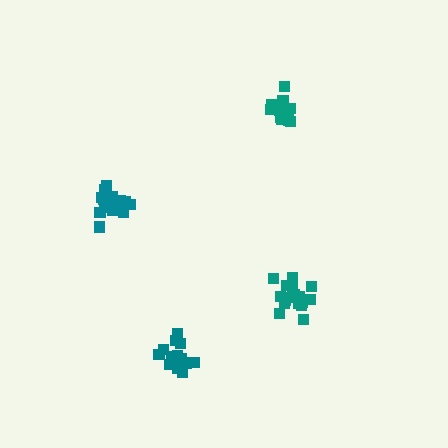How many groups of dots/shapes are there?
There are 4 groups.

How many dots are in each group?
Group 1: 13 dots, Group 2: 17 dots, Group 3: 15 dots, Group 4: 16 dots (61 total).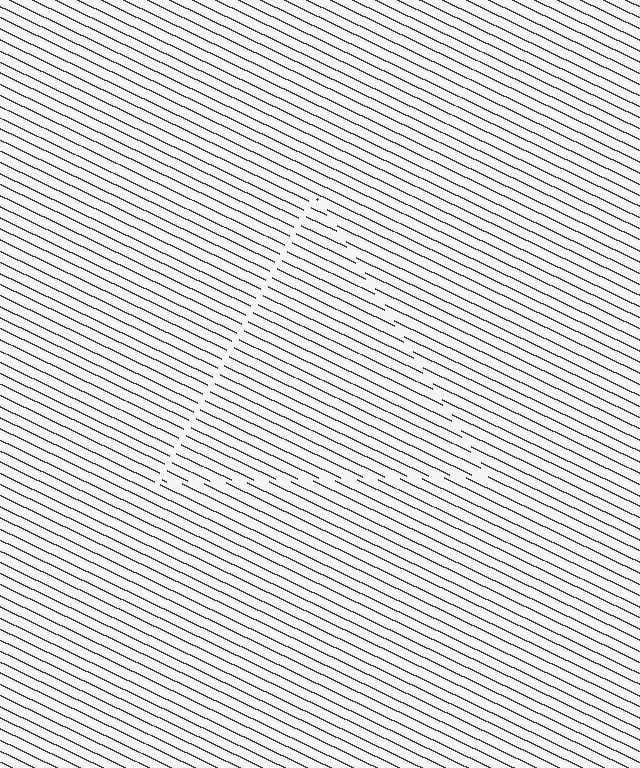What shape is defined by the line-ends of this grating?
An illusory triangle. The interior of the shape contains the same grating, shifted by half a period — the contour is defined by the phase discontinuity where line-ends from the inner and outer gratings abut.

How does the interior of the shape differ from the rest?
The interior of the shape contains the same grating, shifted by half a period — the contour is defined by the phase discontinuity where line-ends from the inner and outer gratings abut.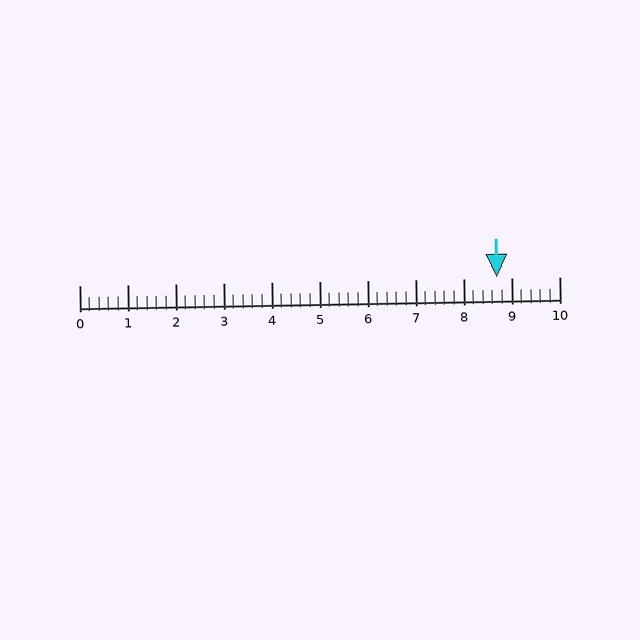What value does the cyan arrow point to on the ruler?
The cyan arrow points to approximately 8.7.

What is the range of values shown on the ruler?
The ruler shows values from 0 to 10.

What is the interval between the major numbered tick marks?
The major tick marks are spaced 1 units apart.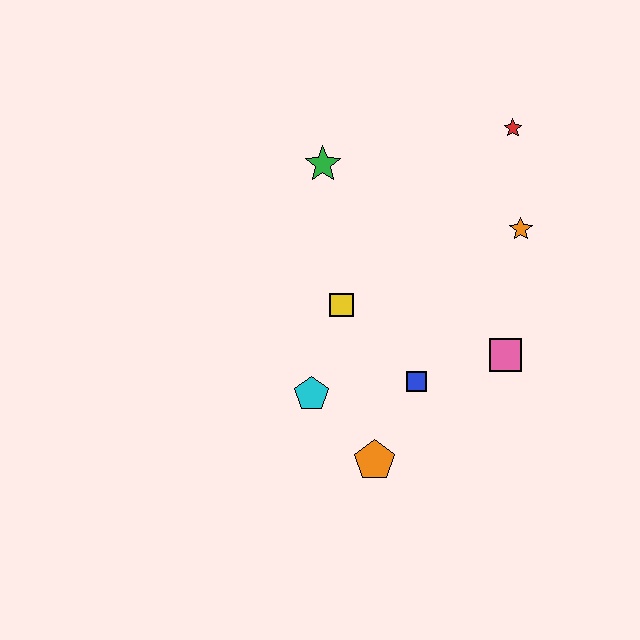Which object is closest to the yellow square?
The cyan pentagon is closest to the yellow square.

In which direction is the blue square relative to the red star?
The blue square is below the red star.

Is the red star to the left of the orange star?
Yes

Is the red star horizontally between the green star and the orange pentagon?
No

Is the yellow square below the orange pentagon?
No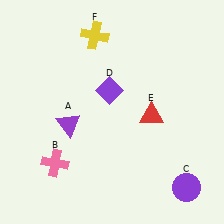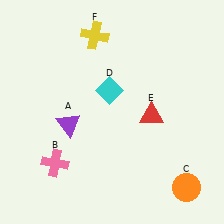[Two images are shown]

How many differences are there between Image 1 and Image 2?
There are 2 differences between the two images.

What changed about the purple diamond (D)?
In Image 1, D is purple. In Image 2, it changed to cyan.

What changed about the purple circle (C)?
In Image 1, C is purple. In Image 2, it changed to orange.